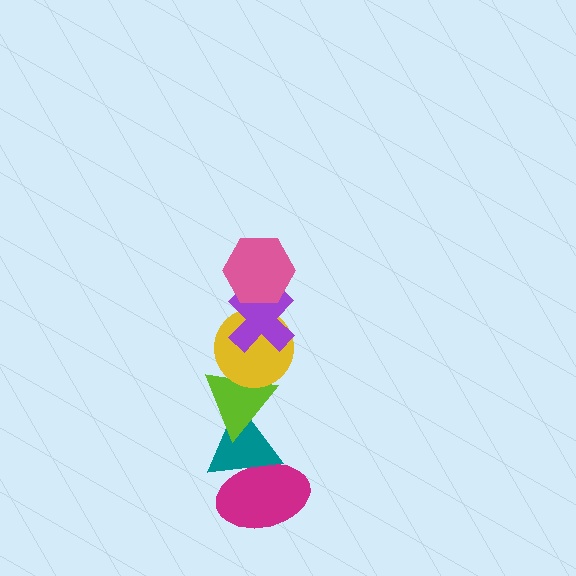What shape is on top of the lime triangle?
The yellow circle is on top of the lime triangle.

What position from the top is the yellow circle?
The yellow circle is 3rd from the top.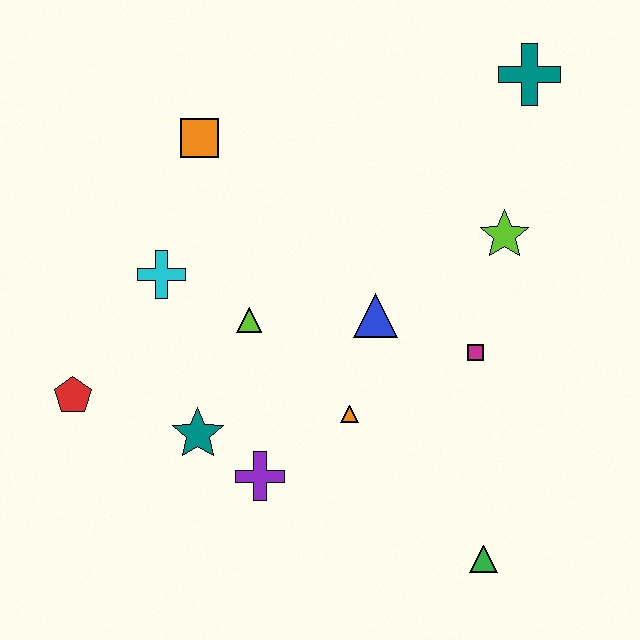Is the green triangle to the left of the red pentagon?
No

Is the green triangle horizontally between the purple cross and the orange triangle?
No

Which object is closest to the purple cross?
The teal star is closest to the purple cross.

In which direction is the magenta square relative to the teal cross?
The magenta square is below the teal cross.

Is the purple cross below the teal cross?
Yes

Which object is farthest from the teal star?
The teal cross is farthest from the teal star.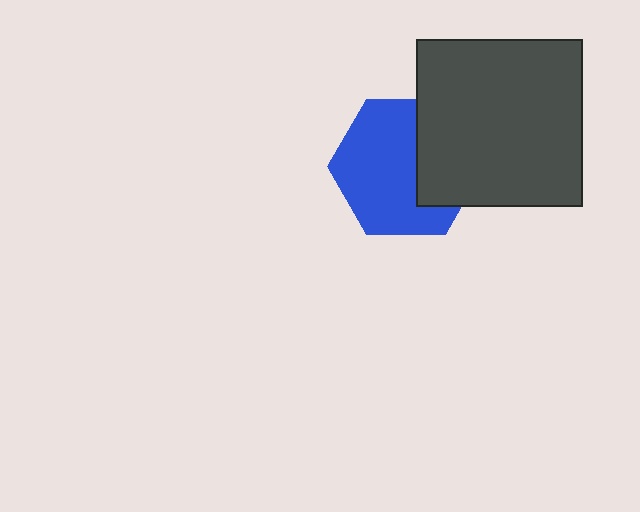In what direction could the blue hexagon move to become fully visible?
The blue hexagon could move left. That would shift it out from behind the dark gray square entirely.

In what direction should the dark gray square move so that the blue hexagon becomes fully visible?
The dark gray square should move right. That is the shortest direction to clear the overlap and leave the blue hexagon fully visible.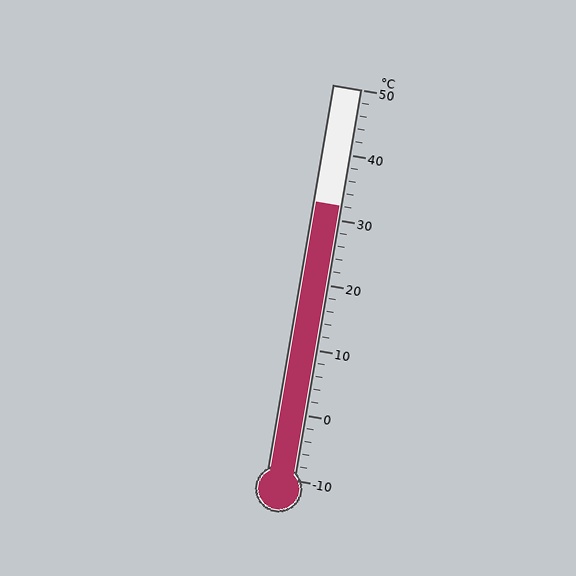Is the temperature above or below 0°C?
The temperature is above 0°C.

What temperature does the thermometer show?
The thermometer shows approximately 32°C.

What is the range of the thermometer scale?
The thermometer scale ranges from -10°C to 50°C.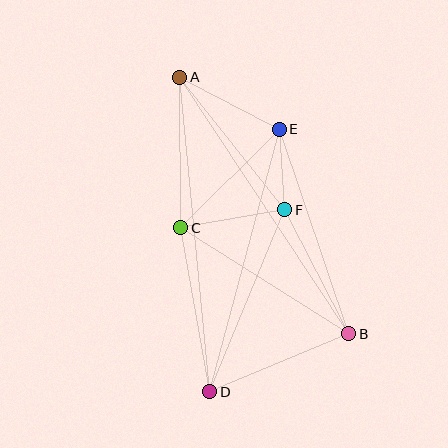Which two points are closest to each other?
Points E and F are closest to each other.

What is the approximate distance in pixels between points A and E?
The distance between A and E is approximately 112 pixels.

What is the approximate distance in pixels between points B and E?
The distance between B and E is approximately 216 pixels.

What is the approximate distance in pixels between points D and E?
The distance between D and E is approximately 272 pixels.